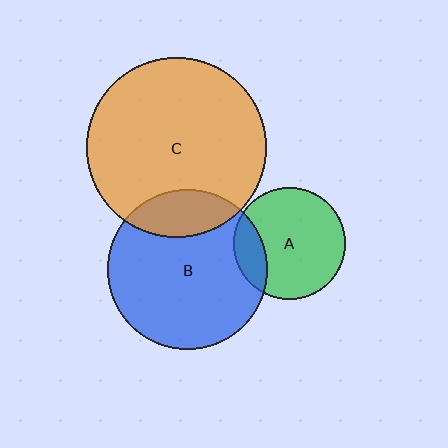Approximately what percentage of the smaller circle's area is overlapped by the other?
Approximately 20%.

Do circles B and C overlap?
Yes.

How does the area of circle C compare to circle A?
Approximately 2.6 times.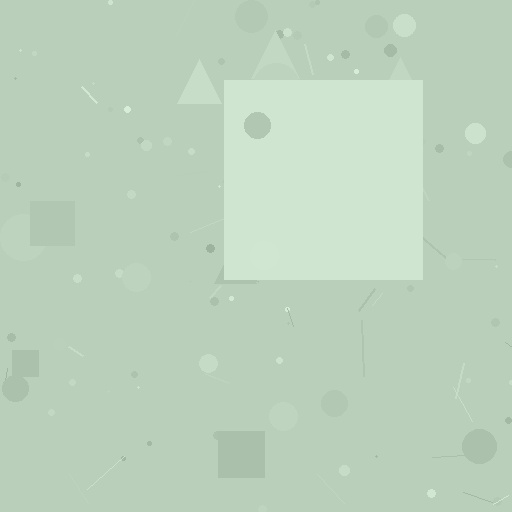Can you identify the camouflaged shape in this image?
The camouflaged shape is a square.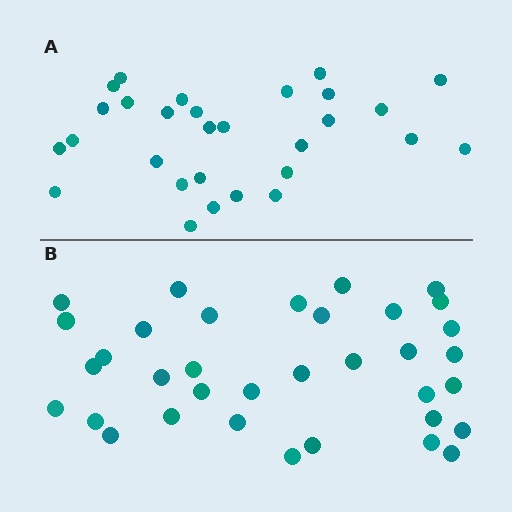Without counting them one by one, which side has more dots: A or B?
Region B (the bottom region) has more dots.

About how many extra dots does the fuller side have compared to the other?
Region B has about 6 more dots than region A.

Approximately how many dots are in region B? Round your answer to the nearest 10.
About 40 dots. (The exact count is 35, which rounds to 40.)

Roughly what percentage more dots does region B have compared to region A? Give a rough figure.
About 20% more.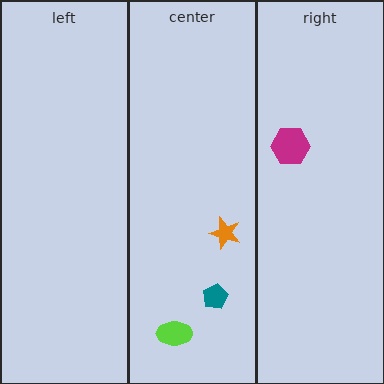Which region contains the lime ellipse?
The center region.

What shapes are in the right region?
The magenta hexagon.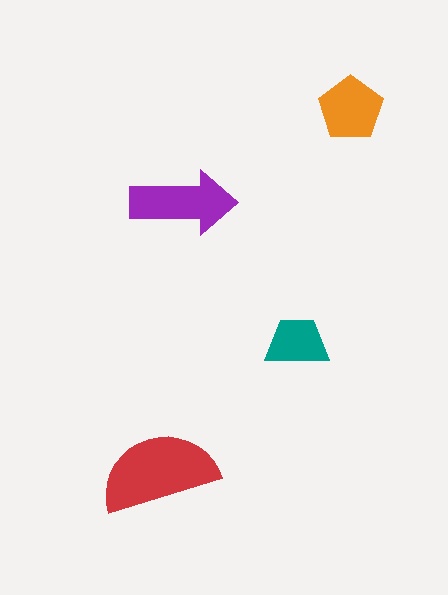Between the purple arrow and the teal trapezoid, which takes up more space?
The purple arrow.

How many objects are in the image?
There are 4 objects in the image.